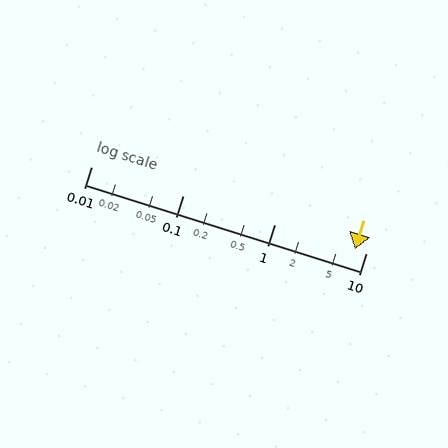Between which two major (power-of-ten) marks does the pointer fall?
The pointer is between 1 and 10.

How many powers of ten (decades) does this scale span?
The scale spans 3 decades, from 0.01 to 10.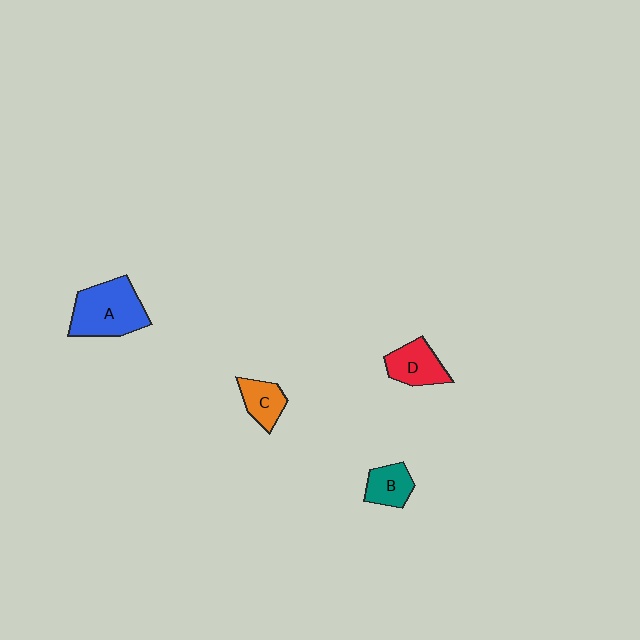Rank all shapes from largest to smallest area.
From largest to smallest: A (blue), D (red), B (teal), C (orange).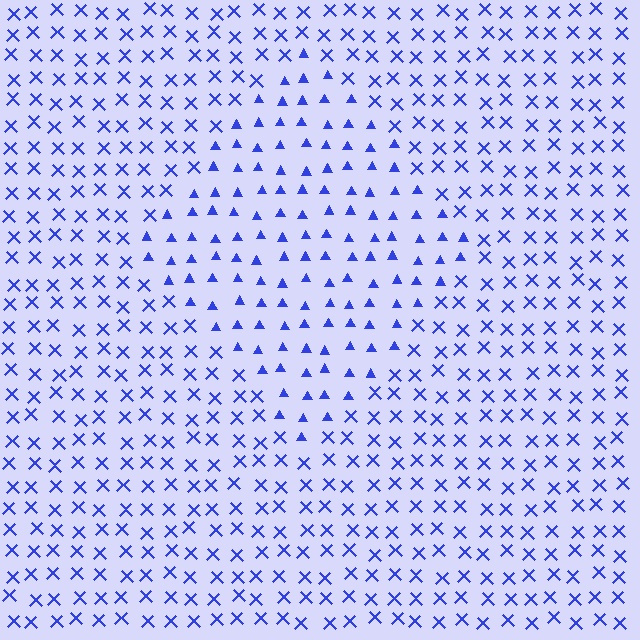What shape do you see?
I see a diamond.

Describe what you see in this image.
The image is filled with small blue elements arranged in a uniform grid. A diamond-shaped region contains triangles, while the surrounding area contains X marks. The boundary is defined purely by the change in element shape.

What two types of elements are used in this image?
The image uses triangles inside the diamond region and X marks outside it.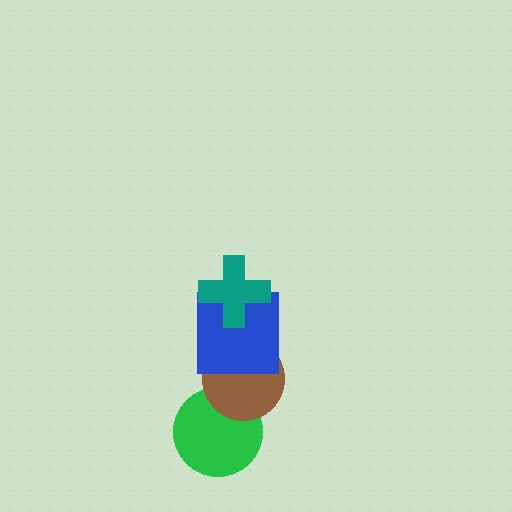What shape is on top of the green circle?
The brown circle is on top of the green circle.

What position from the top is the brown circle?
The brown circle is 3rd from the top.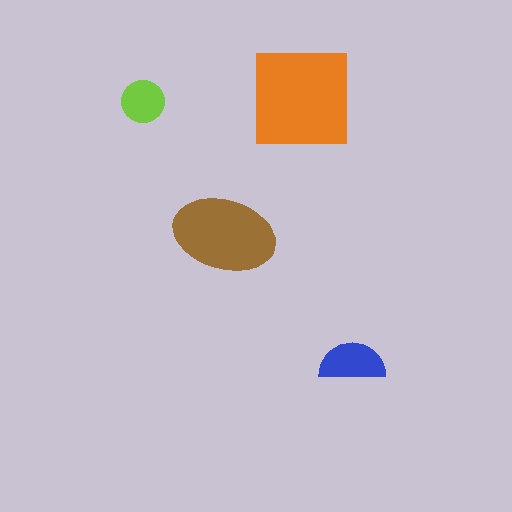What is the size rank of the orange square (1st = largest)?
1st.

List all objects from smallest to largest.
The lime circle, the blue semicircle, the brown ellipse, the orange square.